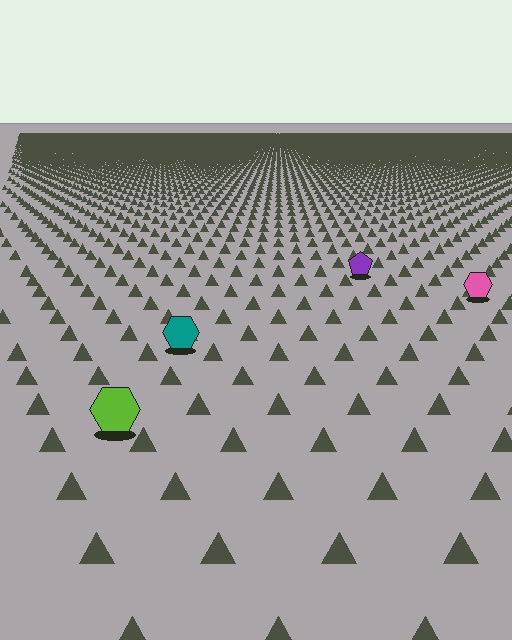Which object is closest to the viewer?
The lime hexagon is closest. The texture marks near it are larger and more spread out.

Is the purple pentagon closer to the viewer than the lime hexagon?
No. The lime hexagon is closer — you can tell from the texture gradient: the ground texture is coarser near it.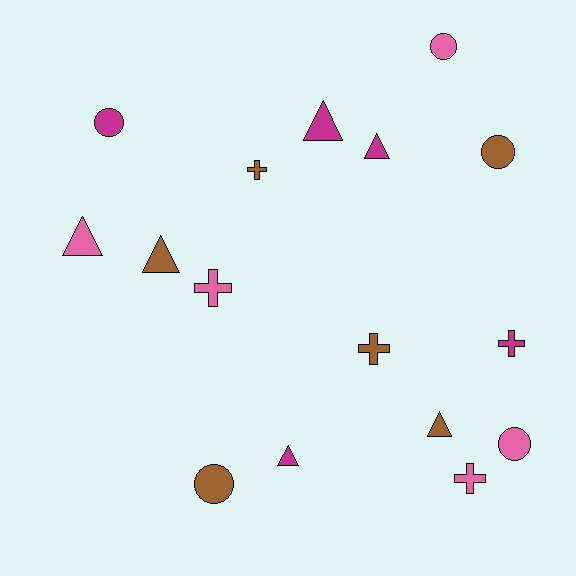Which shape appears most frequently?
Triangle, with 6 objects.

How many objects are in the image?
There are 16 objects.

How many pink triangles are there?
There is 1 pink triangle.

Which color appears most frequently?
Brown, with 6 objects.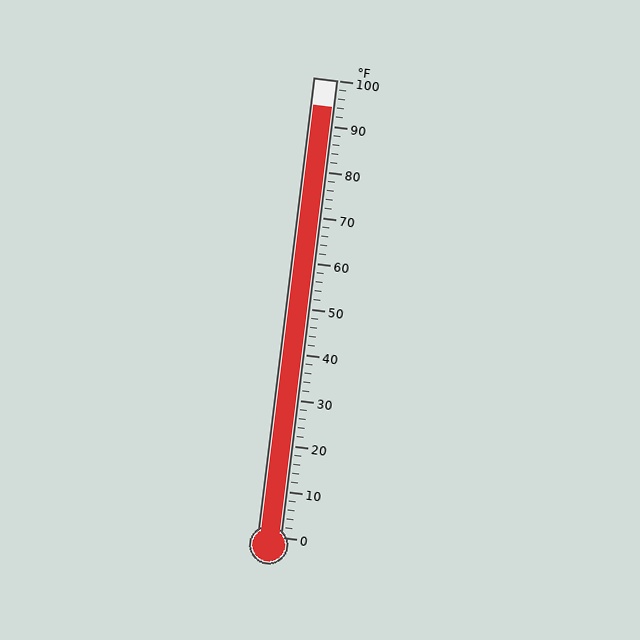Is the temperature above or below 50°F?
The temperature is above 50°F.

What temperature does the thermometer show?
The thermometer shows approximately 94°F.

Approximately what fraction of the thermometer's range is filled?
The thermometer is filled to approximately 95% of its range.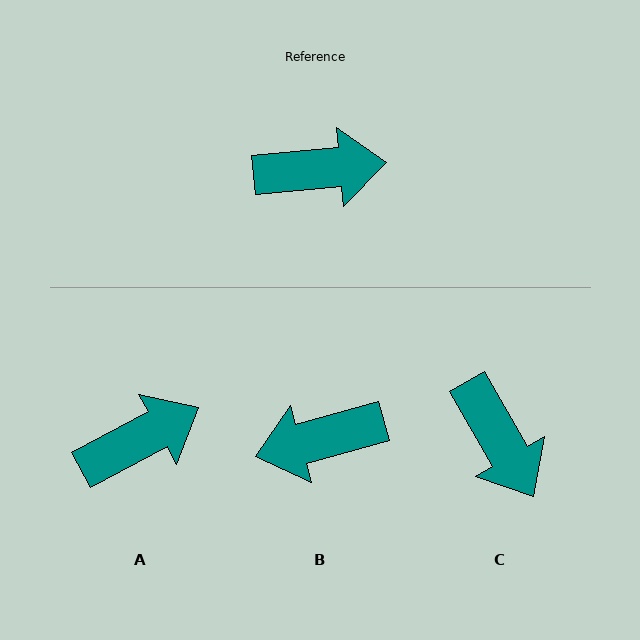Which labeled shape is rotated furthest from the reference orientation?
B, about 170 degrees away.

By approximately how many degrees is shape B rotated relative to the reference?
Approximately 170 degrees clockwise.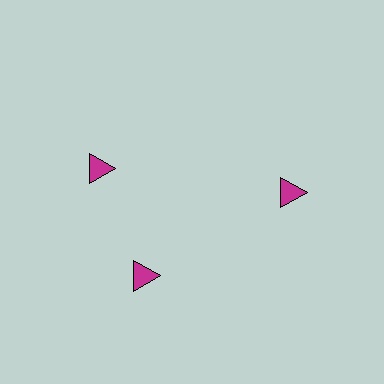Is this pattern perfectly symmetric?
No. The 3 magenta triangles are arranged in a ring, but one element near the 11 o'clock position is rotated out of alignment along the ring, breaking the 3-fold rotational symmetry.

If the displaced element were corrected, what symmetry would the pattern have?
It would have 3-fold rotational symmetry — the pattern would map onto itself every 120 degrees.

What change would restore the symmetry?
The symmetry would be restored by rotating it back into even spacing with its neighbors so that all 3 triangles sit at equal angles and equal distance from the center.